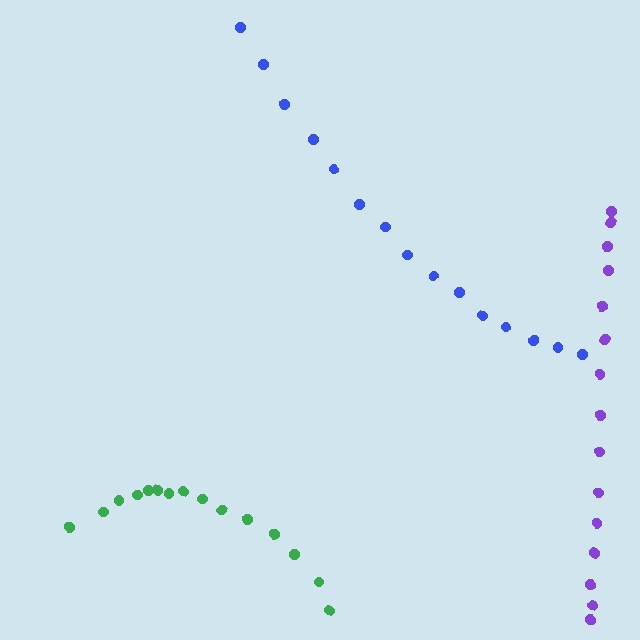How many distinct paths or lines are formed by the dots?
There are 3 distinct paths.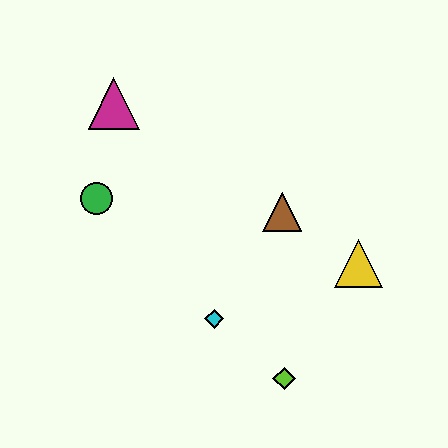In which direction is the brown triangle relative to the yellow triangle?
The brown triangle is to the left of the yellow triangle.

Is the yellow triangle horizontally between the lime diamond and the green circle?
No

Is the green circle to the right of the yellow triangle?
No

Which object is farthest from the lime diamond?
The magenta triangle is farthest from the lime diamond.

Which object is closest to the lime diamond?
The cyan diamond is closest to the lime diamond.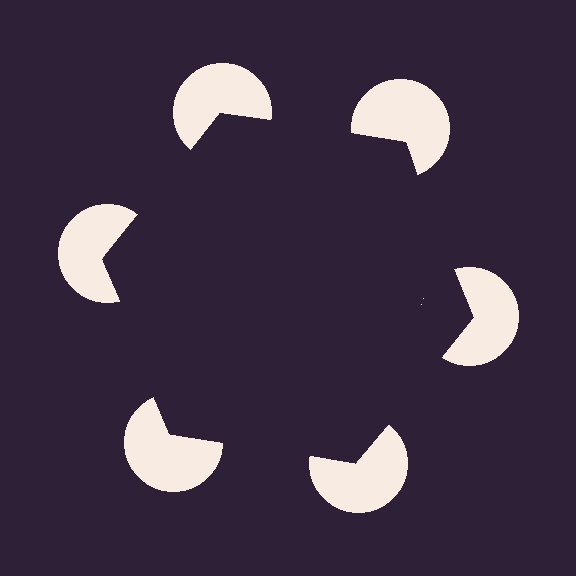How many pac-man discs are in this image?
There are 6 — one at each vertex of the illusory hexagon.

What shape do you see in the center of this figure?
An illusory hexagon — its edges are inferred from the aligned wedge cuts in the pac-man discs, not physically drawn.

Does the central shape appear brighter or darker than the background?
It typically appears slightly darker than the background, even though no actual brightness change is drawn.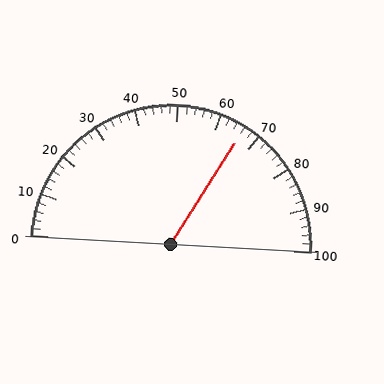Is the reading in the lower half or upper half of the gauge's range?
The reading is in the upper half of the range (0 to 100).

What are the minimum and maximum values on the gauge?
The gauge ranges from 0 to 100.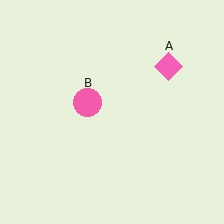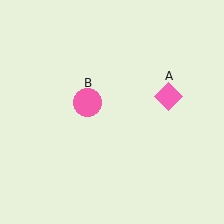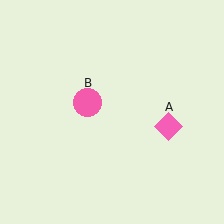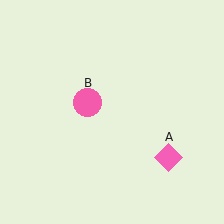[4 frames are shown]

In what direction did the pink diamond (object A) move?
The pink diamond (object A) moved down.